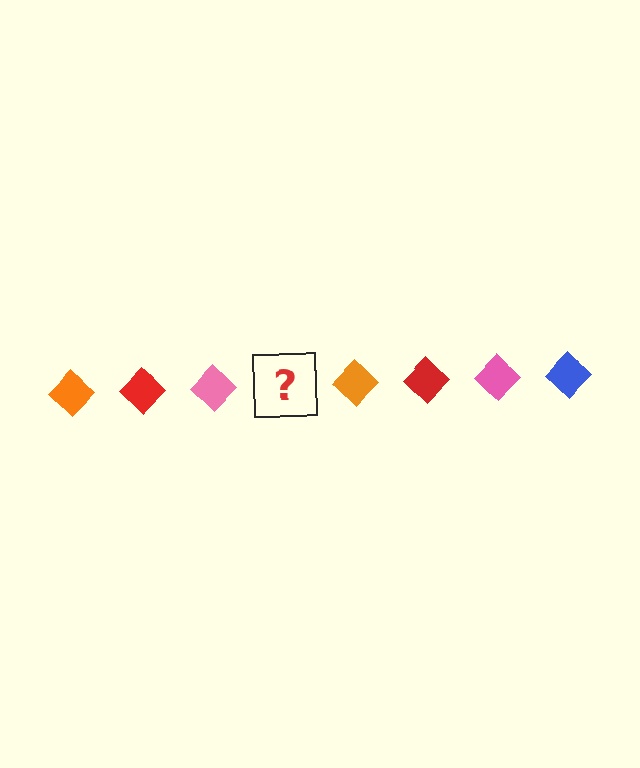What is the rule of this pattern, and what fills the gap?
The rule is that the pattern cycles through orange, red, pink, blue diamonds. The gap should be filled with a blue diamond.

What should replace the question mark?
The question mark should be replaced with a blue diamond.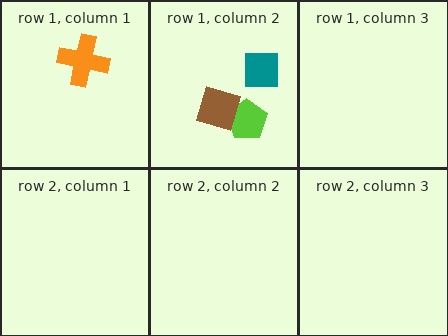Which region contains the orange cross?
The row 1, column 1 region.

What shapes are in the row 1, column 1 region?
The orange cross.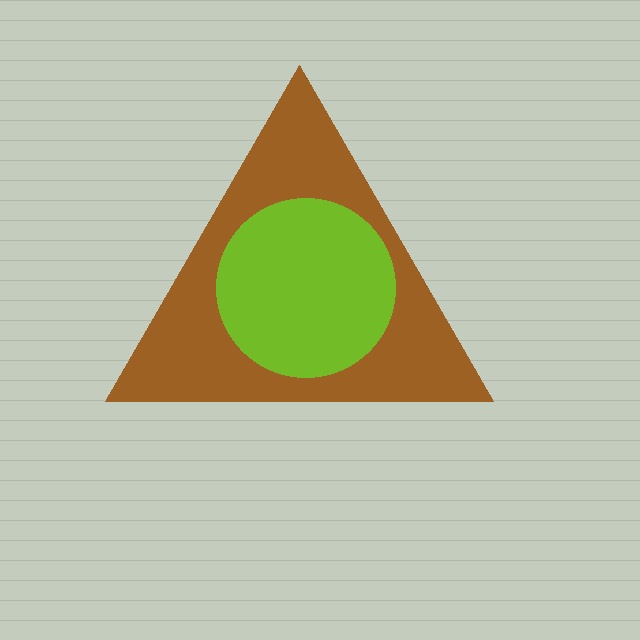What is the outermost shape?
The brown triangle.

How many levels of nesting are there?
2.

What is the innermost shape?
The lime circle.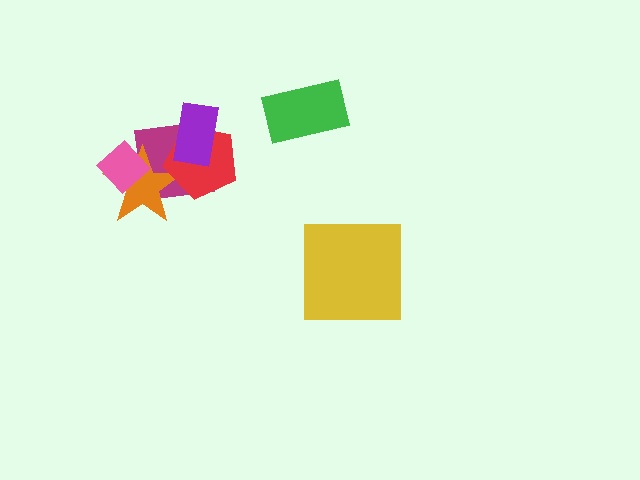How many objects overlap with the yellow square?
0 objects overlap with the yellow square.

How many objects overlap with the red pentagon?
3 objects overlap with the red pentagon.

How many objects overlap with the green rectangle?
0 objects overlap with the green rectangle.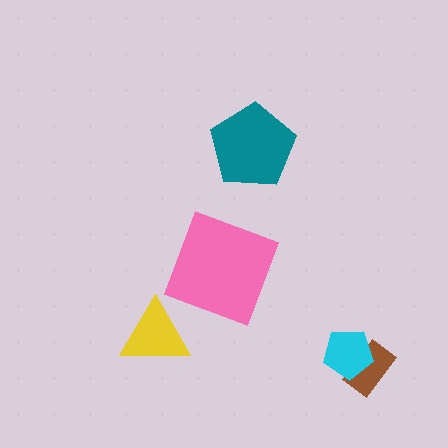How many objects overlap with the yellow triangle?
0 objects overlap with the yellow triangle.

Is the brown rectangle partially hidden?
Yes, it is partially covered by another shape.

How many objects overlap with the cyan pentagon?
1 object overlaps with the cyan pentagon.